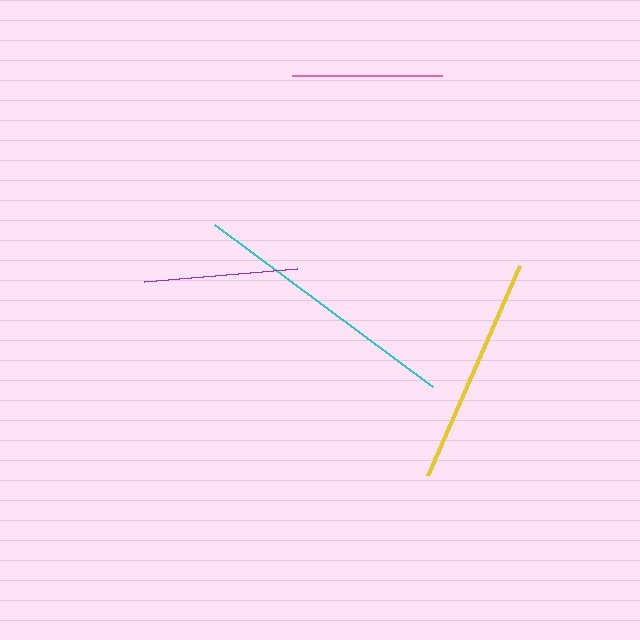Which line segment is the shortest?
The pink line is the shortest at approximately 151 pixels.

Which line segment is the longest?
The cyan line is the longest at approximately 272 pixels.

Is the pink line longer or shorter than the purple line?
The purple line is longer than the pink line.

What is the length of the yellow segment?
The yellow segment is approximately 229 pixels long.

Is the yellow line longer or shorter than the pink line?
The yellow line is longer than the pink line.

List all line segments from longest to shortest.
From longest to shortest: cyan, yellow, purple, pink.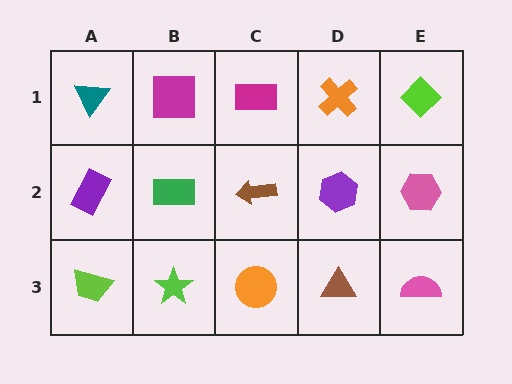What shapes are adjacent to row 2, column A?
A teal triangle (row 1, column A), a lime trapezoid (row 3, column A), a green rectangle (row 2, column B).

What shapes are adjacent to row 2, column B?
A magenta square (row 1, column B), a lime star (row 3, column B), a purple rectangle (row 2, column A), a brown arrow (row 2, column C).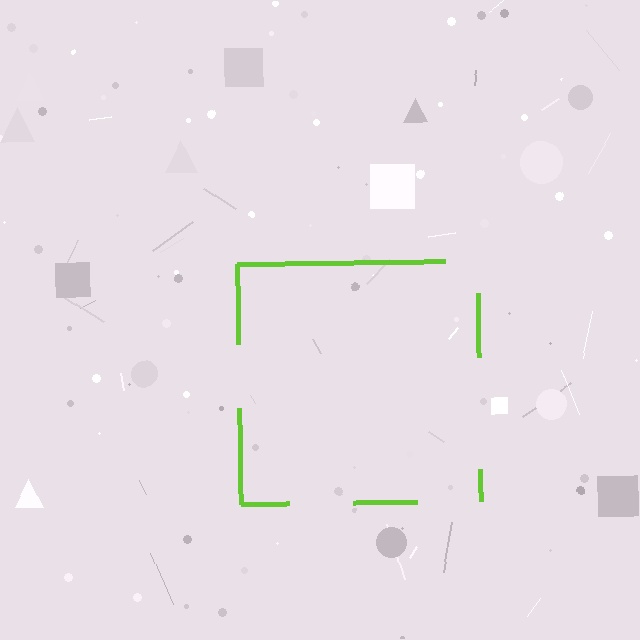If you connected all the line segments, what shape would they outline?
They would outline a square.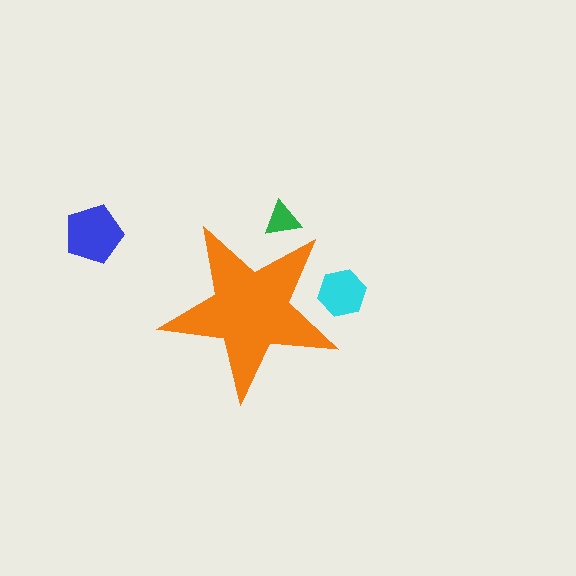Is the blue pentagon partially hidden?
No, the blue pentagon is fully visible.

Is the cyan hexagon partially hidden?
Yes, the cyan hexagon is partially hidden behind the orange star.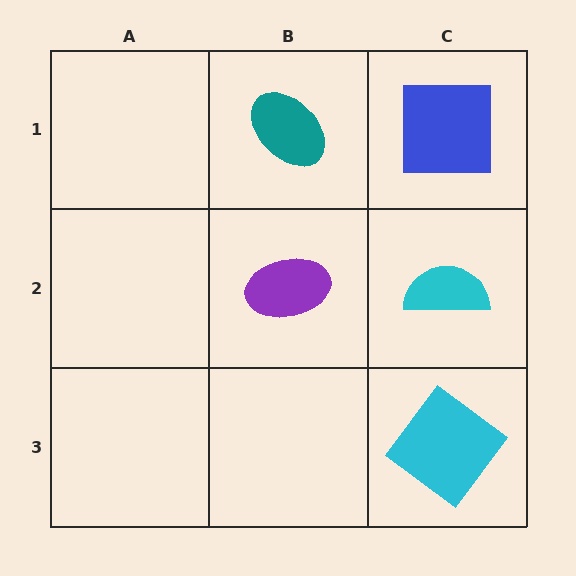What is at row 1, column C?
A blue square.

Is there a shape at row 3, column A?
No, that cell is empty.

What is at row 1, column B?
A teal ellipse.